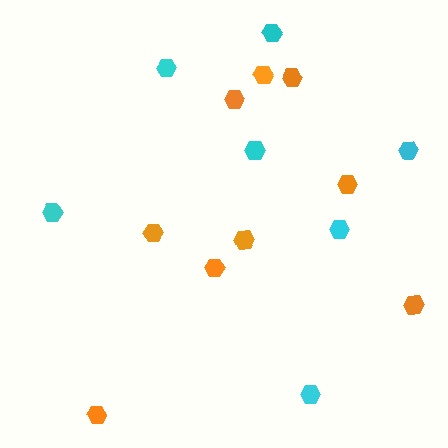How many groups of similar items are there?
There are 2 groups: one group of orange hexagons (9) and one group of cyan hexagons (7).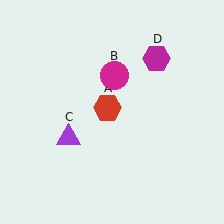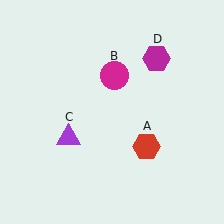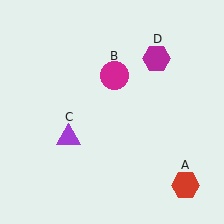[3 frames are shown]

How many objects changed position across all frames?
1 object changed position: red hexagon (object A).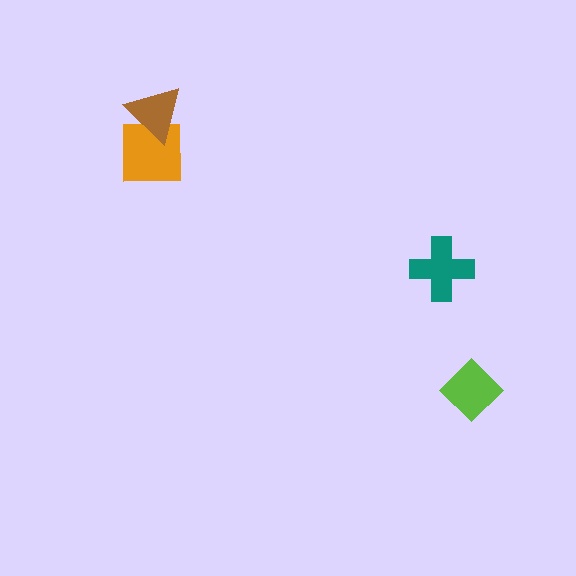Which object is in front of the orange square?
The brown triangle is in front of the orange square.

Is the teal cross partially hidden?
No, no other shape covers it.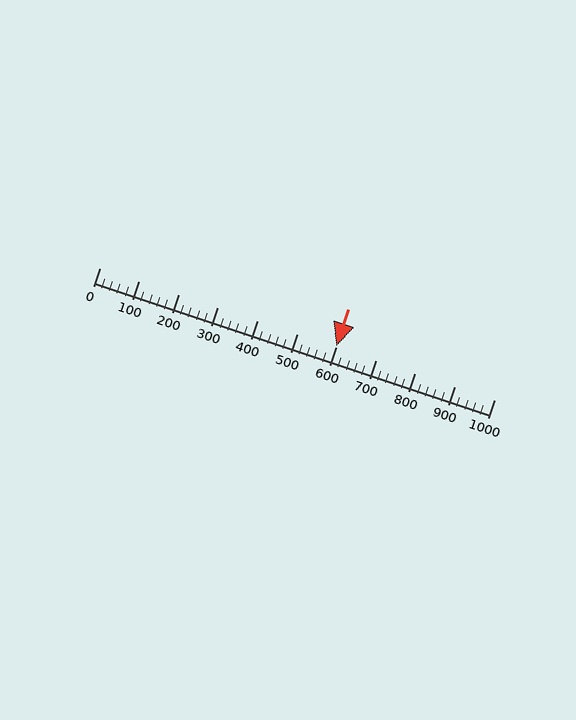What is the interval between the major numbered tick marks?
The major tick marks are spaced 100 units apart.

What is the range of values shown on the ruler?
The ruler shows values from 0 to 1000.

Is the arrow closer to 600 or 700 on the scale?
The arrow is closer to 600.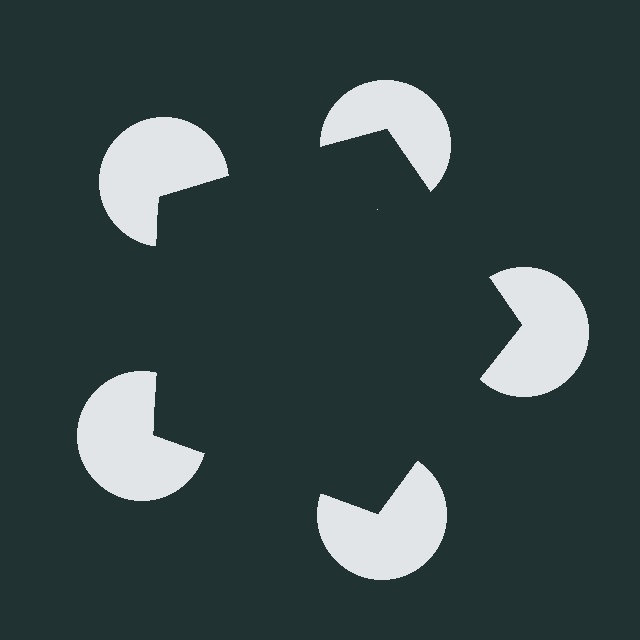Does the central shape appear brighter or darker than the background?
It typically appears slightly darker than the background, even though no actual brightness change is drawn.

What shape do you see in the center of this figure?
An illusory pentagon — its edges are inferred from the aligned wedge cuts in the pac-man discs, not physically drawn.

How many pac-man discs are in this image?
There are 5 — one at each vertex of the illusory pentagon.